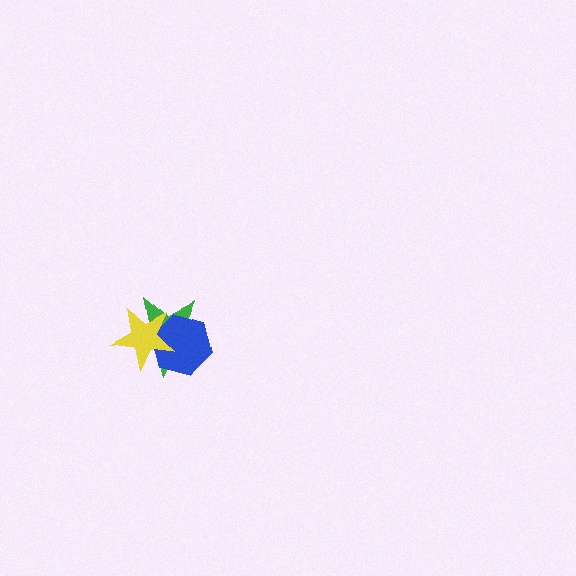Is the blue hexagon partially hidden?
Yes, it is partially covered by another shape.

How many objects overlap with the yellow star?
2 objects overlap with the yellow star.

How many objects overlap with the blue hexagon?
2 objects overlap with the blue hexagon.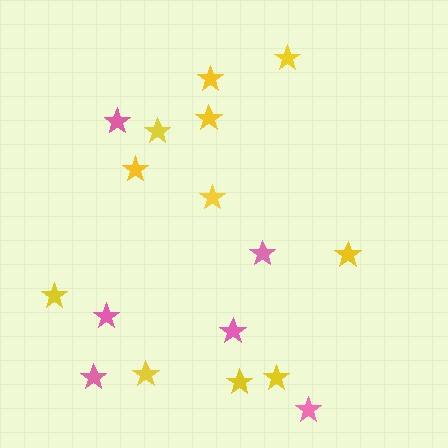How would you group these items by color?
There are 2 groups: one group of yellow stars (11) and one group of pink stars (6).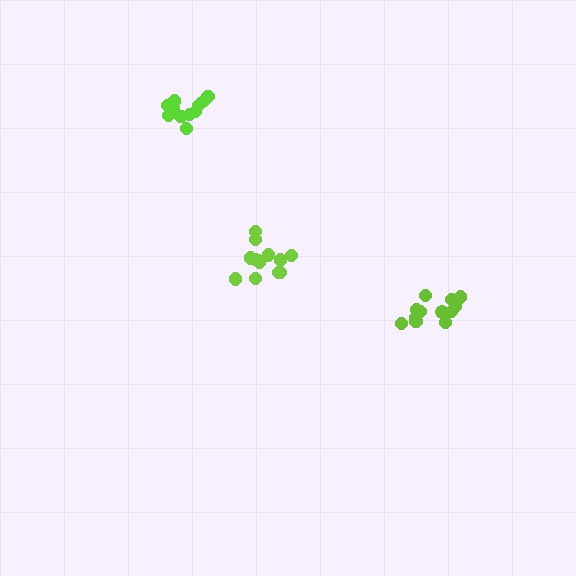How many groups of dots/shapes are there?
There are 3 groups.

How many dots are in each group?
Group 1: 12 dots, Group 2: 13 dots, Group 3: 13 dots (38 total).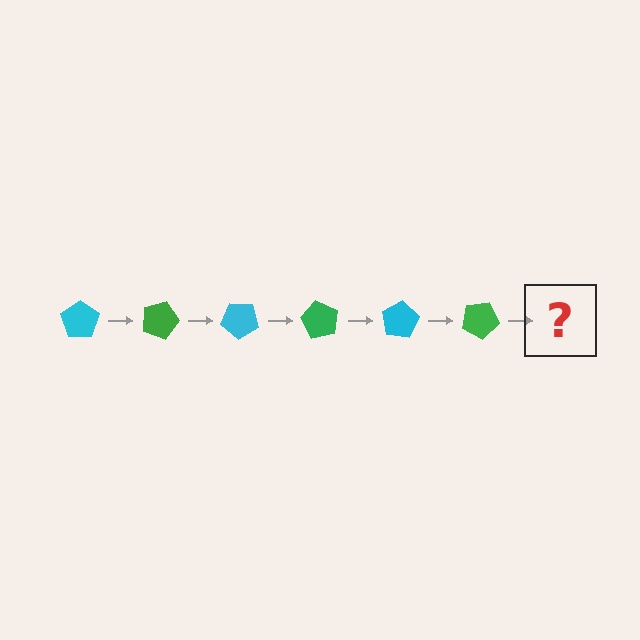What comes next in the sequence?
The next element should be a cyan pentagon, rotated 120 degrees from the start.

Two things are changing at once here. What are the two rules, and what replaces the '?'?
The two rules are that it rotates 20 degrees each step and the color cycles through cyan and green. The '?' should be a cyan pentagon, rotated 120 degrees from the start.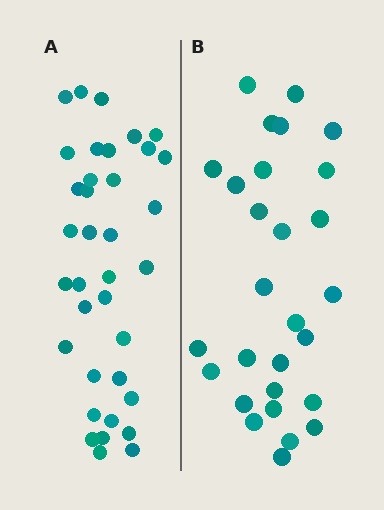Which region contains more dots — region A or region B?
Region A (the left region) has more dots.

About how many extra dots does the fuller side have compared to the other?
Region A has roughly 8 or so more dots than region B.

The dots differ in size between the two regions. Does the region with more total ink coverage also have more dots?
No. Region B has more total ink coverage because its dots are larger, but region A actually contains more individual dots. Total area can be misleading — the number of items is what matters here.